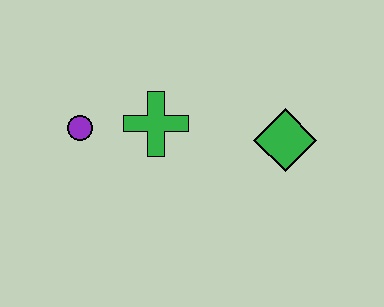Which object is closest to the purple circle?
The green cross is closest to the purple circle.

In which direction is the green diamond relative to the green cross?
The green diamond is to the right of the green cross.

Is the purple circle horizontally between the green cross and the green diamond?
No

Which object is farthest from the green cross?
The green diamond is farthest from the green cross.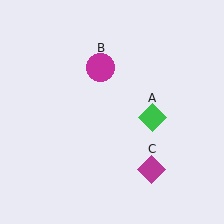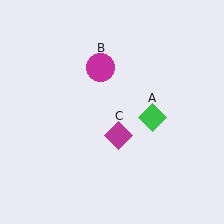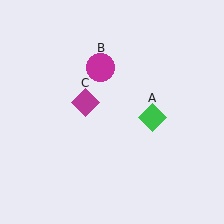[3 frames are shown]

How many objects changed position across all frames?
1 object changed position: magenta diamond (object C).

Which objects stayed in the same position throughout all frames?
Green diamond (object A) and magenta circle (object B) remained stationary.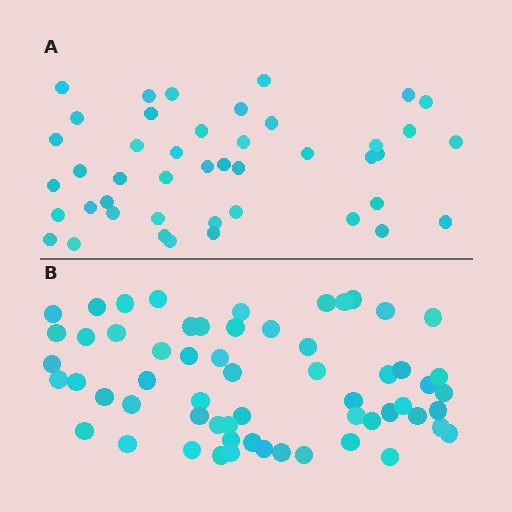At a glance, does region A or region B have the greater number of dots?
Region B (the bottom region) has more dots.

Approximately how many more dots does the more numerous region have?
Region B has approximately 15 more dots than region A.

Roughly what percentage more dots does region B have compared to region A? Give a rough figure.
About 35% more.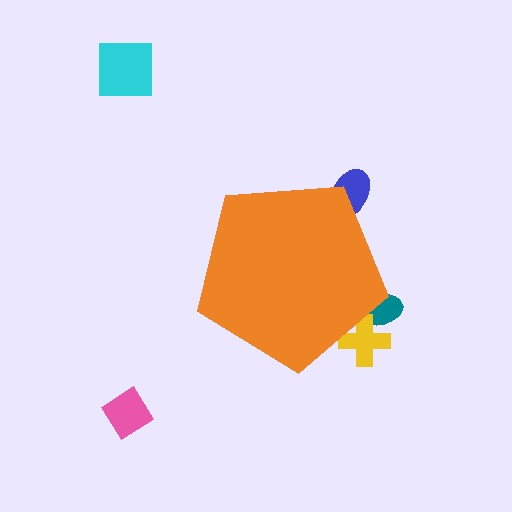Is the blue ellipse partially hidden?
Yes, the blue ellipse is partially hidden behind the orange pentagon.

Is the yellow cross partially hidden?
Yes, the yellow cross is partially hidden behind the orange pentagon.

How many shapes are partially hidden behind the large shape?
3 shapes are partially hidden.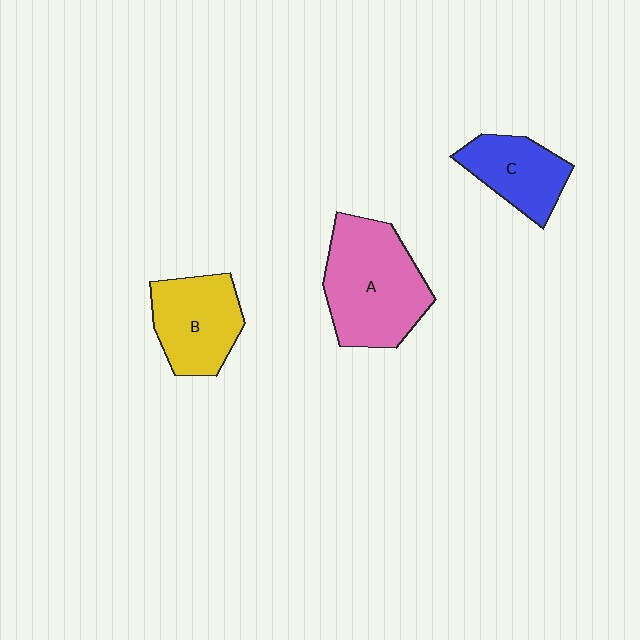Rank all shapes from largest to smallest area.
From largest to smallest: A (pink), B (yellow), C (blue).